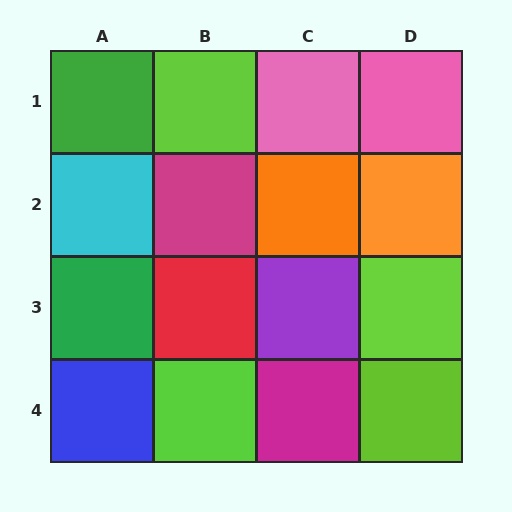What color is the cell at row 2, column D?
Orange.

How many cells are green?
2 cells are green.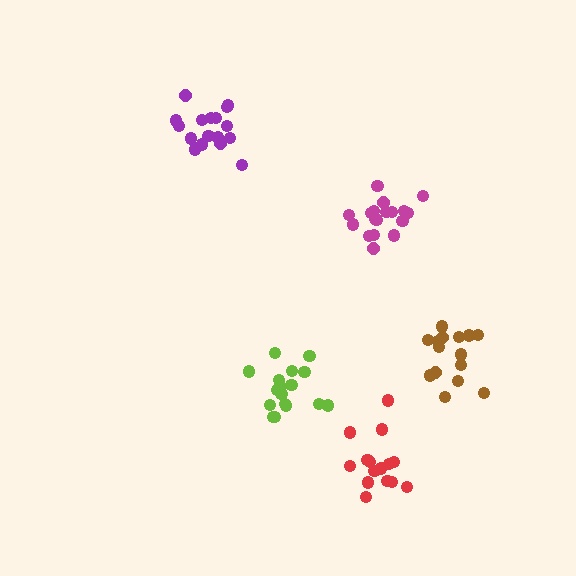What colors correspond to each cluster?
The clusters are colored: magenta, lime, red, purple, brown.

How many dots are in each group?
Group 1: 18 dots, Group 2: 18 dots, Group 3: 15 dots, Group 4: 17 dots, Group 5: 15 dots (83 total).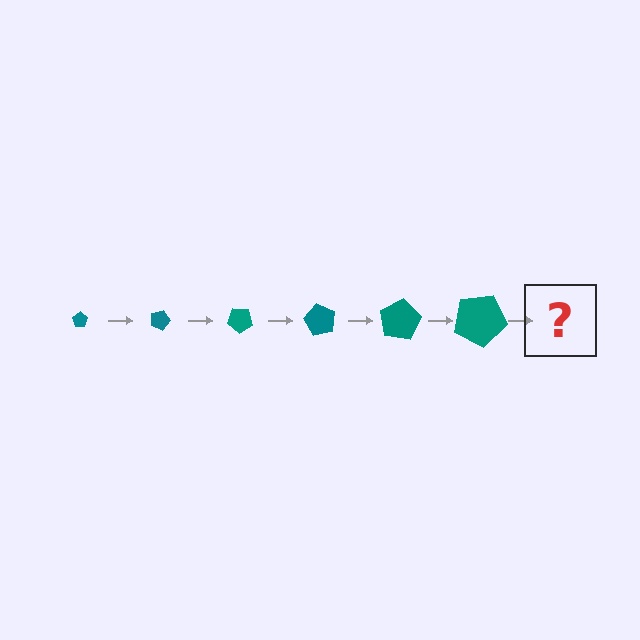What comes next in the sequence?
The next element should be a pentagon, larger than the previous one and rotated 120 degrees from the start.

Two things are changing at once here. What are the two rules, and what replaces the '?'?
The two rules are that the pentagon grows larger each step and it rotates 20 degrees each step. The '?' should be a pentagon, larger than the previous one and rotated 120 degrees from the start.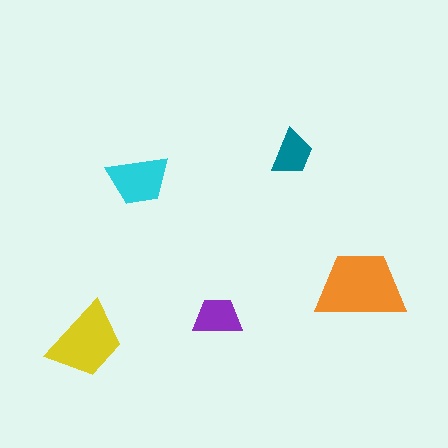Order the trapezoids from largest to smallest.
the orange one, the yellow one, the cyan one, the purple one, the teal one.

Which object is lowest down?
The yellow trapezoid is bottommost.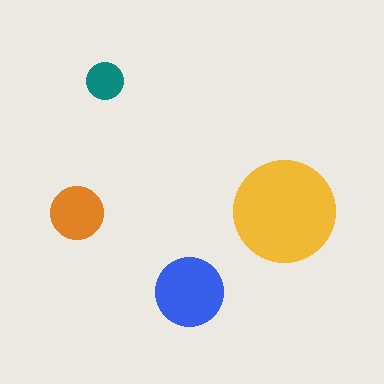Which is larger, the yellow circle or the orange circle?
The yellow one.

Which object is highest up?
The teal circle is topmost.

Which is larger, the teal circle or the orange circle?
The orange one.